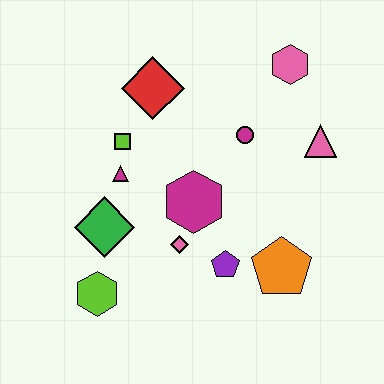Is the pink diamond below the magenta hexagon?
Yes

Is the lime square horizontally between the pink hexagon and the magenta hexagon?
No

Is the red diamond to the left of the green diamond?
No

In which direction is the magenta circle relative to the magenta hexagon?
The magenta circle is above the magenta hexagon.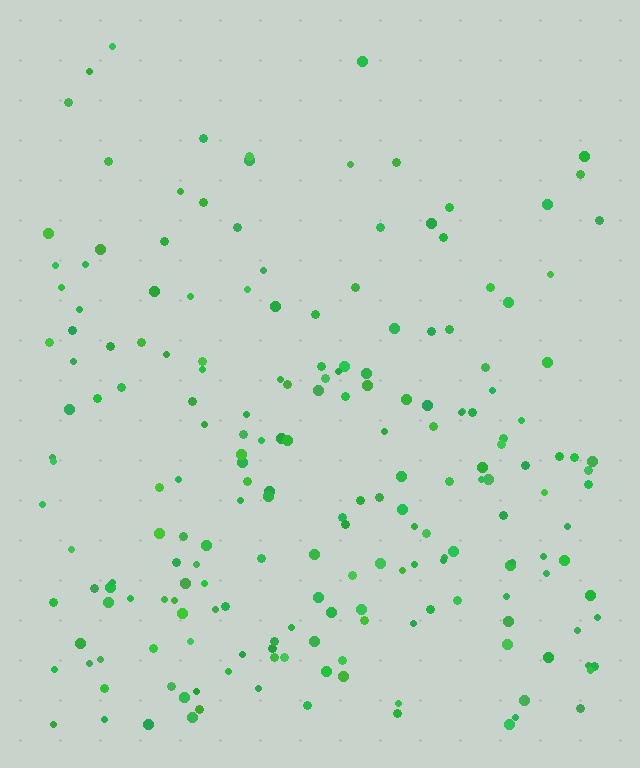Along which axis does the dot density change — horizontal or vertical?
Vertical.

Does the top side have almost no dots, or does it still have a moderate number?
Still a moderate number, just noticeably fewer than the bottom.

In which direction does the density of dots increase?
From top to bottom, with the bottom side densest.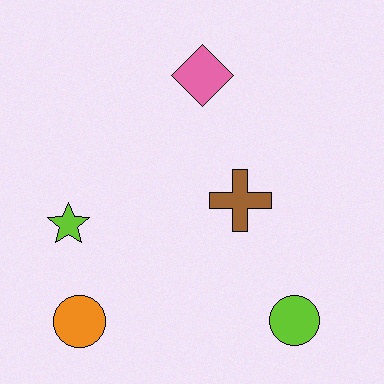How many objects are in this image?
There are 5 objects.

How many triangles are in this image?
There are no triangles.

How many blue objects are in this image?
There are no blue objects.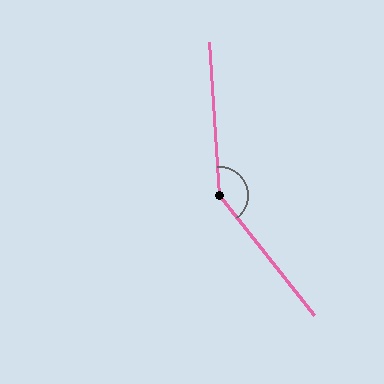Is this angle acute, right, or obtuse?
It is obtuse.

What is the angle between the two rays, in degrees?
Approximately 145 degrees.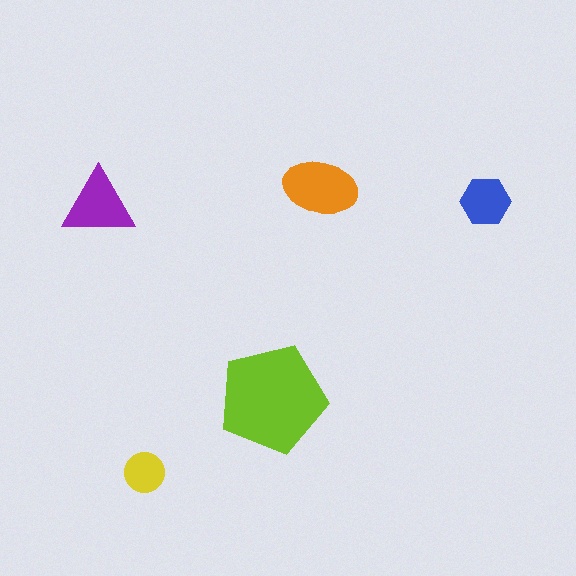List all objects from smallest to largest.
The yellow circle, the blue hexagon, the purple triangle, the orange ellipse, the lime pentagon.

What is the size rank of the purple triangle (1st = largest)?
3rd.